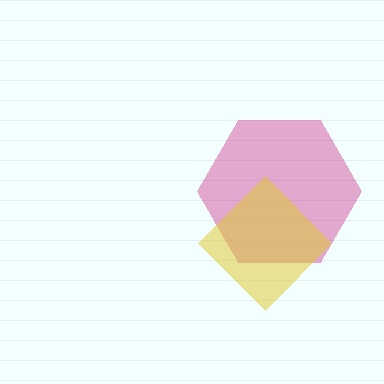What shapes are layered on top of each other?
The layered shapes are: a magenta hexagon, a yellow diamond.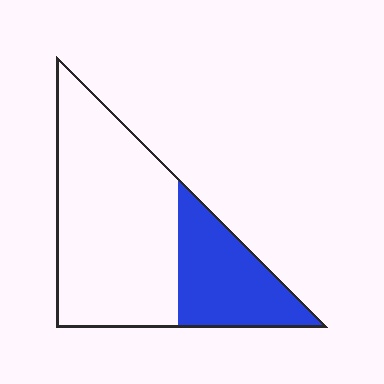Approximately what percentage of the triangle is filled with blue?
Approximately 30%.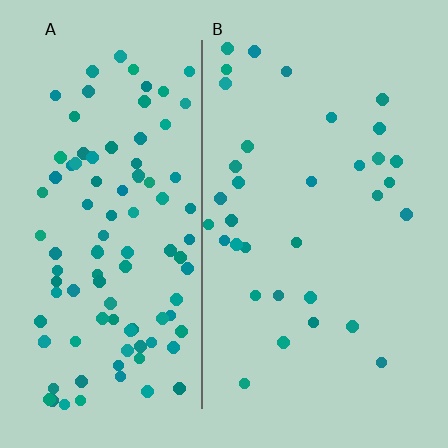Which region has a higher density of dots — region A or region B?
A (the left).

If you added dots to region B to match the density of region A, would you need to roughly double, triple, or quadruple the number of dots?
Approximately triple.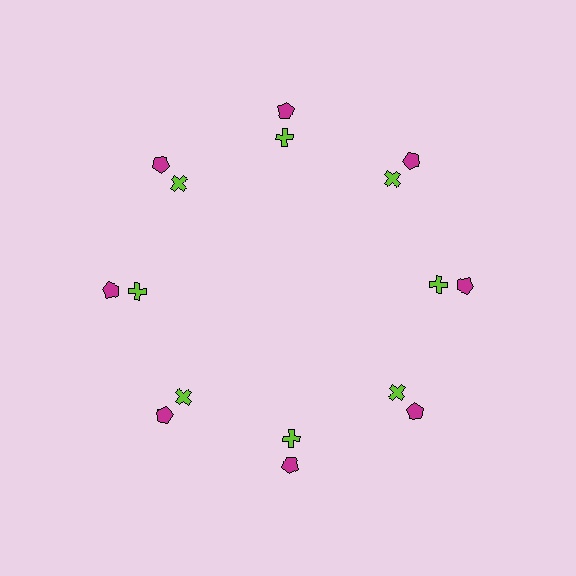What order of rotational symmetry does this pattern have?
This pattern has 8-fold rotational symmetry.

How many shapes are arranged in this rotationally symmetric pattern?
There are 16 shapes, arranged in 8 groups of 2.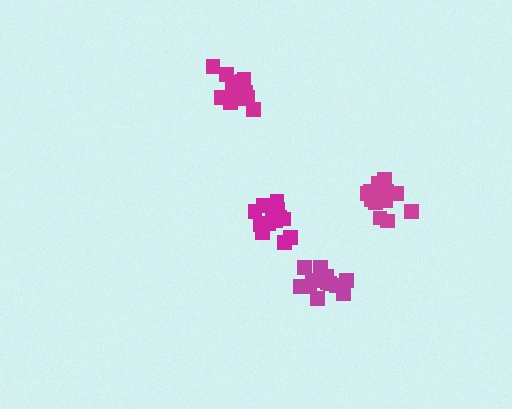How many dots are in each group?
Group 1: 15 dots, Group 2: 16 dots, Group 3: 13 dots, Group 4: 16 dots (60 total).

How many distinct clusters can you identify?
There are 4 distinct clusters.